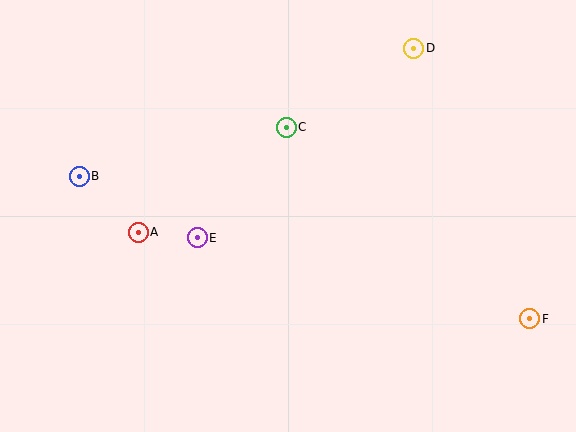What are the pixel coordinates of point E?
Point E is at (197, 238).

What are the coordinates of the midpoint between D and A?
The midpoint between D and A is at (276, 140).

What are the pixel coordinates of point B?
Point B is at (79, 176).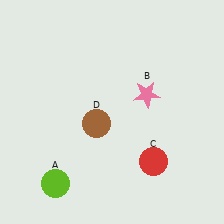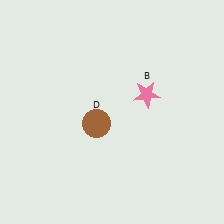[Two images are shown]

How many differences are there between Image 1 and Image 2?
There are 2 differences between the two images.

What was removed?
The red circle (C), the lime circle (A) were removed in Image 2.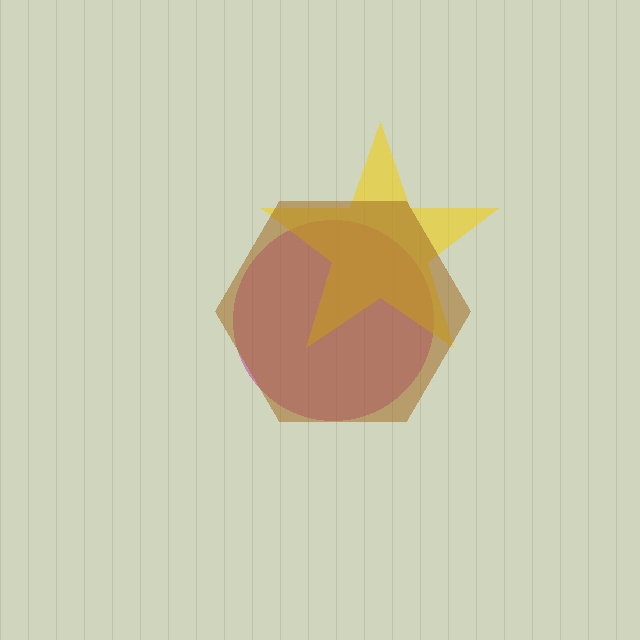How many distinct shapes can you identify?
There are 3 distinct shapes: a magenta circle, a yellow star, a brown hexagon.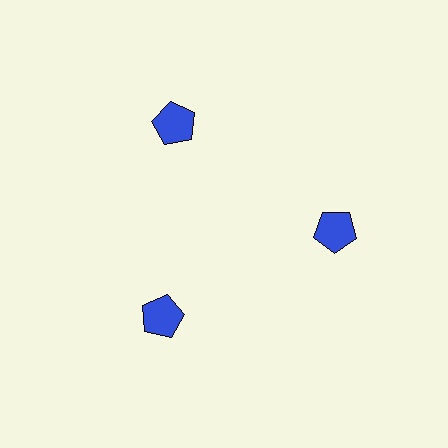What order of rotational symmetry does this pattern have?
This pattern has 3-fold rotational symmetry.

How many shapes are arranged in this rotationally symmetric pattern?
There are 3 shapes, arranged in 3 groups of 1.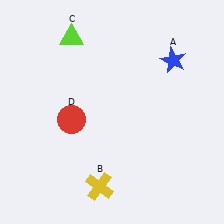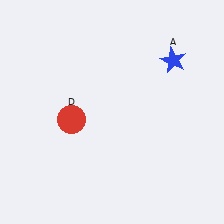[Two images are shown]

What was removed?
The yellow cross (B), the lime triangle (C) were removed in Image 2.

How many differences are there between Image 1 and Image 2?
There are 2 differences between the two images.